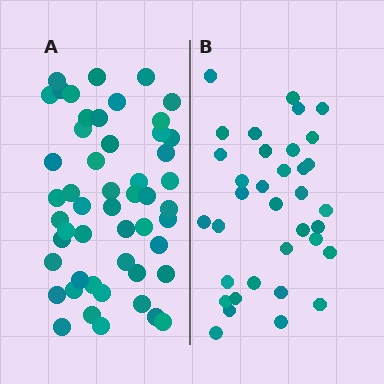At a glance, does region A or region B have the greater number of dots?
Region A (the left region) has more dots.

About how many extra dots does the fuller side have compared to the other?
Region A has approximately 15 more dots than region B.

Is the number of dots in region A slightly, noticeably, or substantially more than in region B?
Region A has substantially more. The ratio is roughly 1.5 to 1.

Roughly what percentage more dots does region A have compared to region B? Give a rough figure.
About 45% more.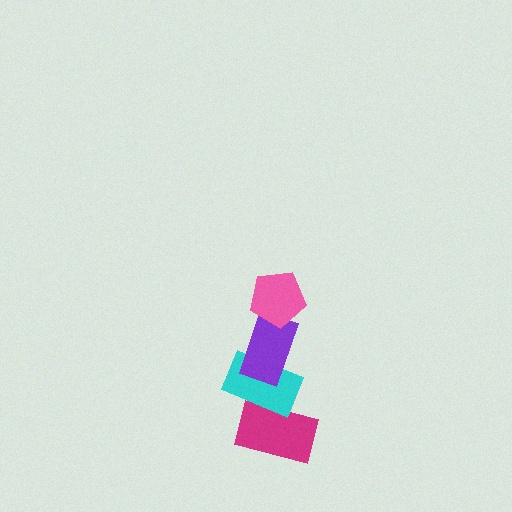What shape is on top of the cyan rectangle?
The purple rectangle is on top of the cyan rectangle.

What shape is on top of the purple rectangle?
The pink pentagon is on top of the purple rectangle.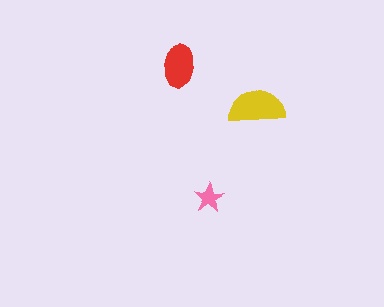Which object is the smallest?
The pink star.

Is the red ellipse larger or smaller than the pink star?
Larger.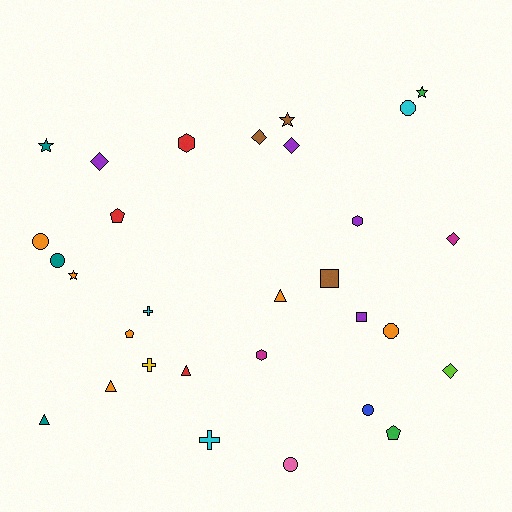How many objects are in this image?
There are 30 objects.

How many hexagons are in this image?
There are 3 hexagons.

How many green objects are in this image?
There are 2 green objects.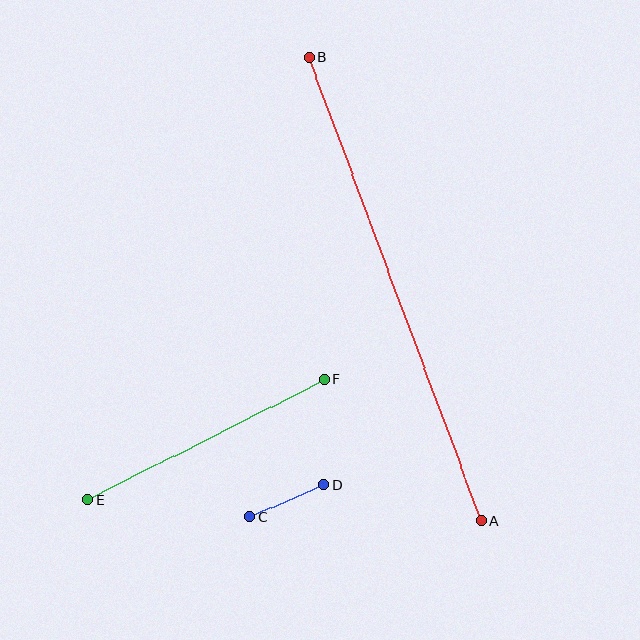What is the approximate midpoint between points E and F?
The midpoint is at approximately (206, 439) pixels.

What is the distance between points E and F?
The distance is approximately 266 pixels.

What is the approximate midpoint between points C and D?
The midpoint is at approximately (287, 501) pixels.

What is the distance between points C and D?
The distance is approximately 81 pixels.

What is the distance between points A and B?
The distance is approximately 494 pixels.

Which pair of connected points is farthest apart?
Points A and B are farthest apart.